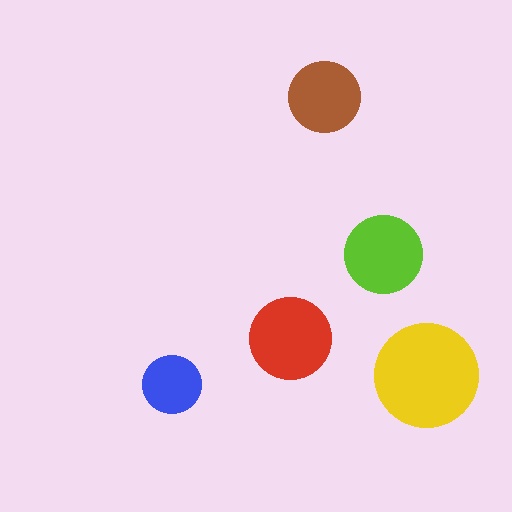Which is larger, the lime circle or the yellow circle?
The yellow one.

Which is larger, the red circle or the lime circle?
The red one.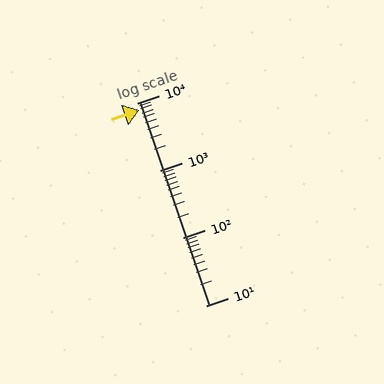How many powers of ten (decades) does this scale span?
The scale spans 3 decades, from 10 to 10000.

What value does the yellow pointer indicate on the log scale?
The pointer indicates approximately 7800.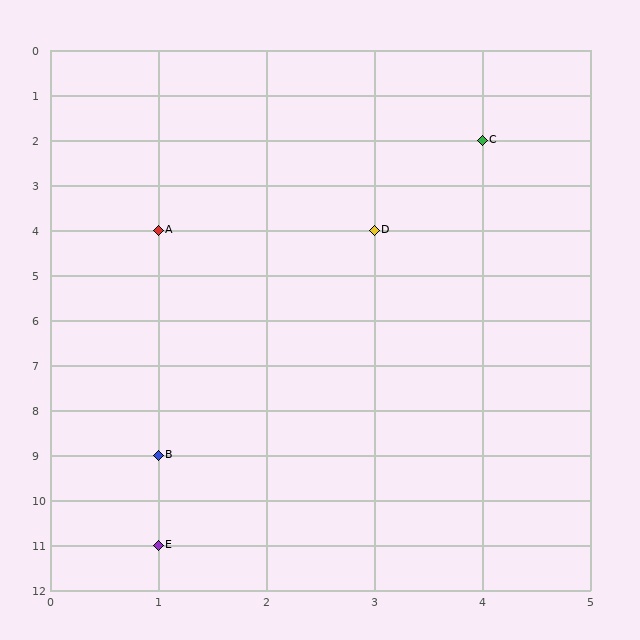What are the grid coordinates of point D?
Point D is at grid coordinates (3, 4).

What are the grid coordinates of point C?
Point C is at grid coordinates (4, 2).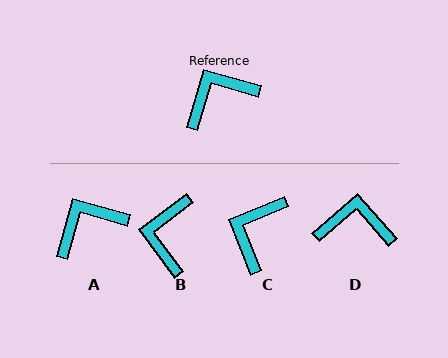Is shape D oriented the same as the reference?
No, it is off by about 33 degrees.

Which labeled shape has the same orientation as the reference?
A.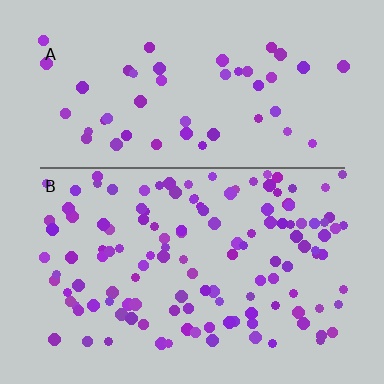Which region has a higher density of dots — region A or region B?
B (the bottom).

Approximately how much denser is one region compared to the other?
Approximately 2.5× — region B over region A.